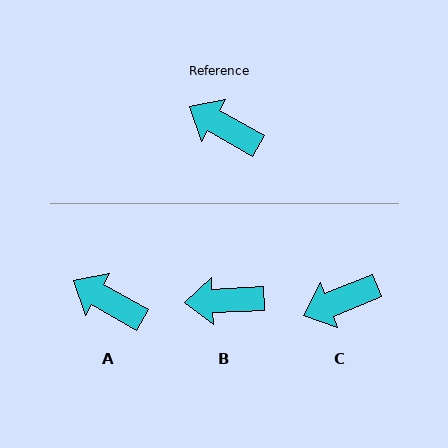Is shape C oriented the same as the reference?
No, it is off by about 51 degrees.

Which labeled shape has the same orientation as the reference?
A.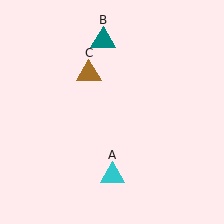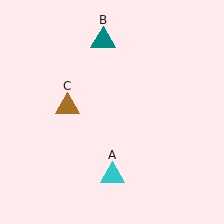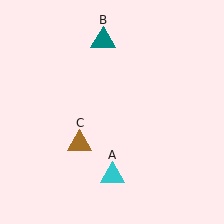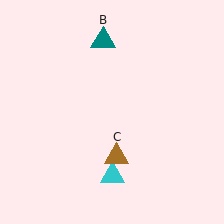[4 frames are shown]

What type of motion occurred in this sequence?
The brown triangle (object C) rotated counterclockwise around the center of the scene.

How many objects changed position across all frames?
1 object changed position: brown triangle (object C).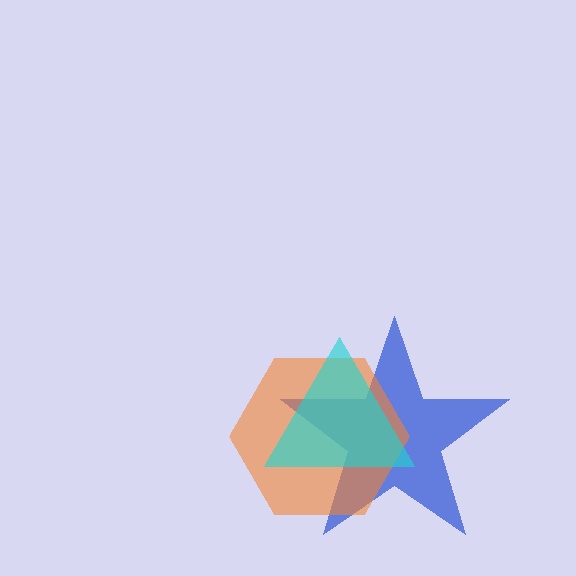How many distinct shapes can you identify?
There are 3 distinct shapes: a blue star, an orange hexagon, a cyan triangle.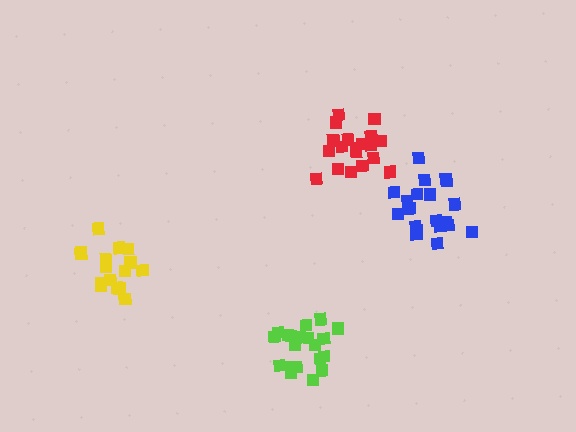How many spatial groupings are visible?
There are 4 spatial groupings.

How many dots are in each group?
Group 1: 20 dots, Group 2: 16 dots, Group 3: 20 dots, Group 4: 19 dots (75 total).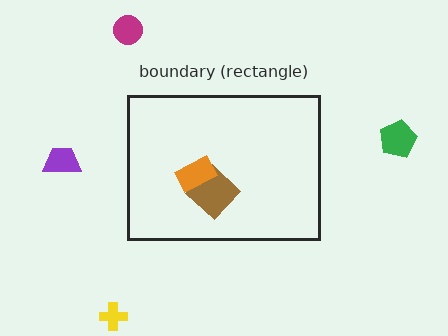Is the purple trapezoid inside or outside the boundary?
Outside.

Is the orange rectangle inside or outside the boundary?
Inside.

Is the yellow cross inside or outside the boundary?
Outside.